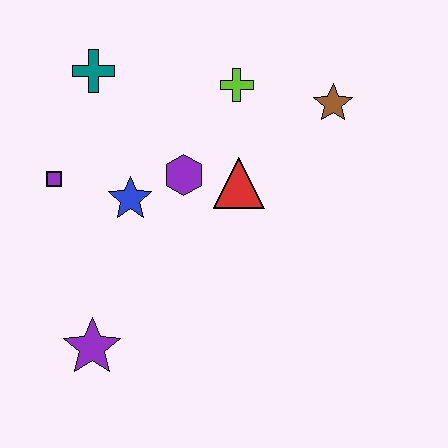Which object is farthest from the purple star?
The brown star is farthest from the purple star.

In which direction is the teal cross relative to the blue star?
The teal cross is above the blue star.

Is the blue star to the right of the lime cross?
No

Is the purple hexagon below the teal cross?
Yes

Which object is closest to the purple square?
The blue star is closest to the purple square.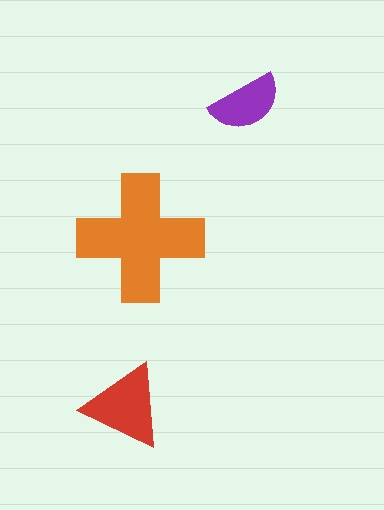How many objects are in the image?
There are 3 objects in the image.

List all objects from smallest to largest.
The purple semicircle, the red triangle, the orange cross.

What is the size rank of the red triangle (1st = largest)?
2nd.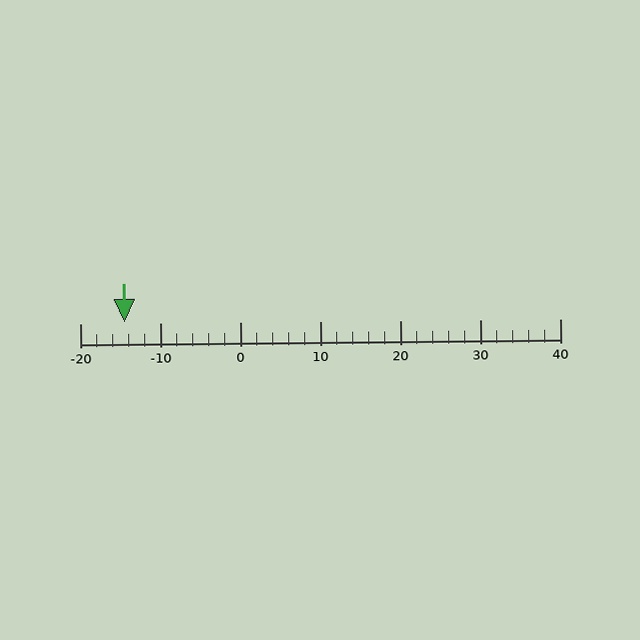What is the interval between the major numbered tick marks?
The major tick marks are spaced 10 units apart.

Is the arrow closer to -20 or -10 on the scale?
The arrow is closer to -10.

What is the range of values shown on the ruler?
The ruler shows values from -20 to 40.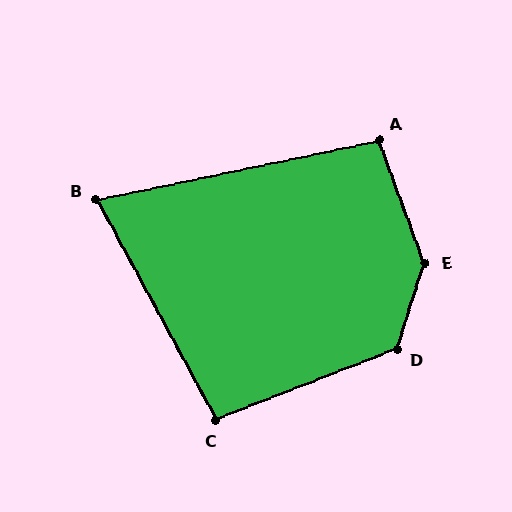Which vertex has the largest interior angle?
E, at approximately 142 degrees.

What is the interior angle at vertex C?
Approximately 97 degrees (obtuse).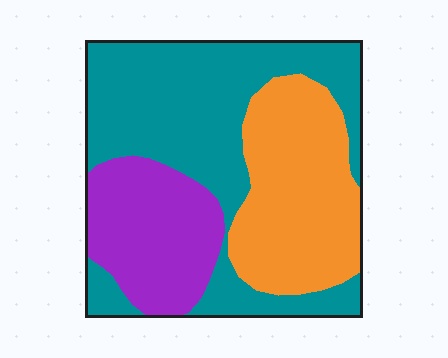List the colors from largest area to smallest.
From largest to smallest: teal, orange, purple.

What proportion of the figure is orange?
Orange takes up about one third (1/3) of the figure.